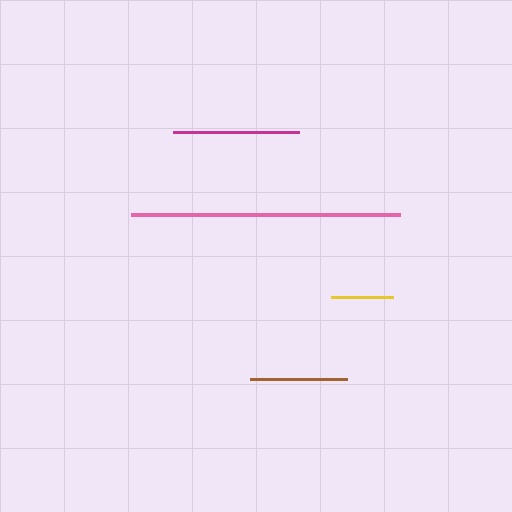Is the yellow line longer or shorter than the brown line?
The brown line is longer than the yellow line.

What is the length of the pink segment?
The pink segment is approximately 269 pixels long.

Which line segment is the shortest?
The yellow line is the shortest at approximately 62 pixels.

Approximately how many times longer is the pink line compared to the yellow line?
The pink line is approximately 4.3 times the length of the yellow line.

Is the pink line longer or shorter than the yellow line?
The pink line is longer than the yellow line.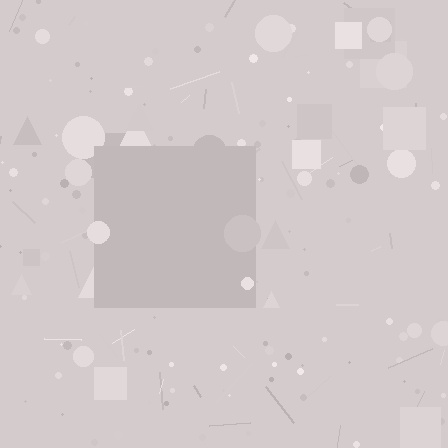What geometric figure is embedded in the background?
A square is embedded in the background.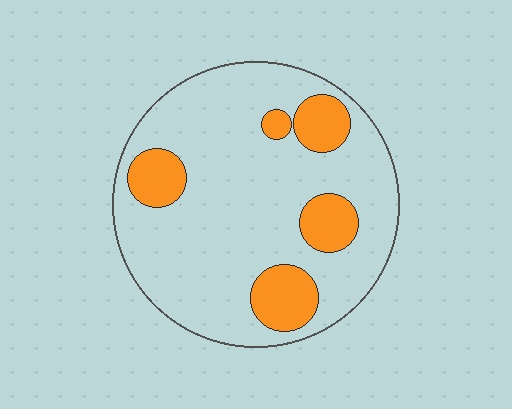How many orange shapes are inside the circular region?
5.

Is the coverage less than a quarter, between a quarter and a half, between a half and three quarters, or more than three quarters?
Less than a quarter.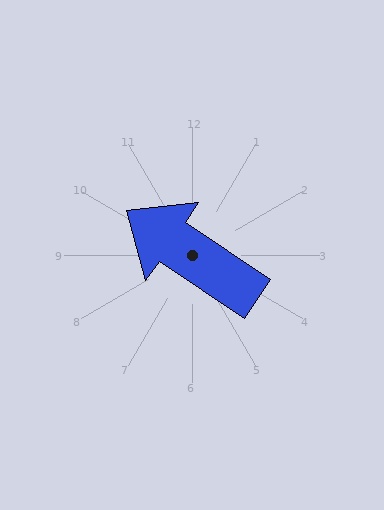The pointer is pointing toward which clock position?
Roughly 10 o'clock.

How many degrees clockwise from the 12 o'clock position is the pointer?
Approximately 304 degrees.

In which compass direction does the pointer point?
Northwest.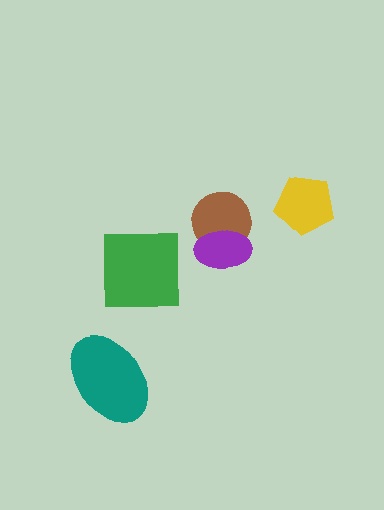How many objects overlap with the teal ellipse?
0 objects overlap with the teal ellipse.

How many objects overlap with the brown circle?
1 object overlaps with the brown circle.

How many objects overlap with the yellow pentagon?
0 objects overlap with the yellow pentagon.